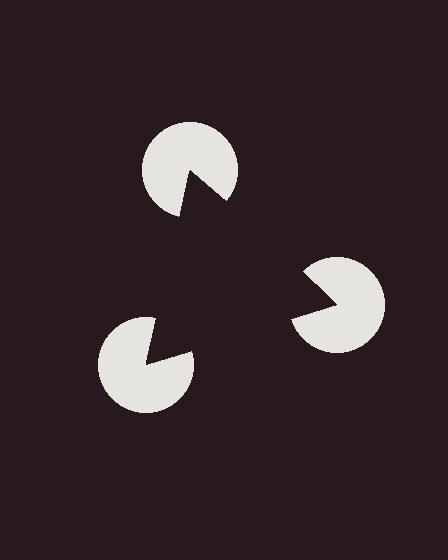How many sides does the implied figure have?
3 sides.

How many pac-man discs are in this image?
There are 3 — one at each vertex of the illusory triangle.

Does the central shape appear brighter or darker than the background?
It typically appears slightly darker than the background, even though no actual brightness change is drawn.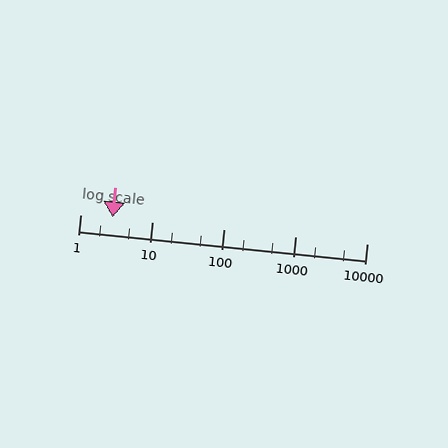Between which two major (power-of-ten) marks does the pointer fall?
The pointer is between 1 and 10.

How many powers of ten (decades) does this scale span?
The scale spans 4 decades, from 1 to 10000.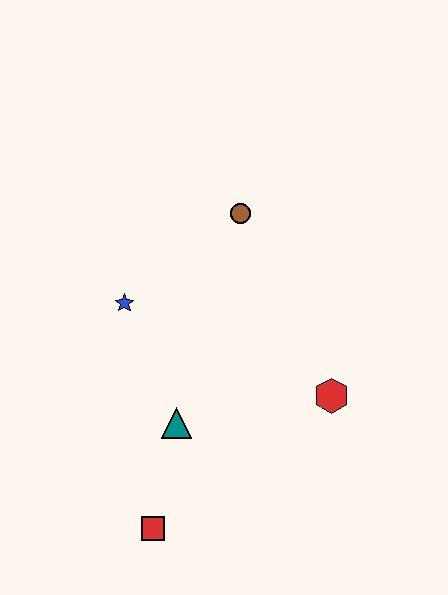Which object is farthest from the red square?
The brown circle is farthest from the red square.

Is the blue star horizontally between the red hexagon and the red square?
No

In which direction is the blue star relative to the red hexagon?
The blue star is to the left of the red hexagon.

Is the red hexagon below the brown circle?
Yes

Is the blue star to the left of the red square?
Yes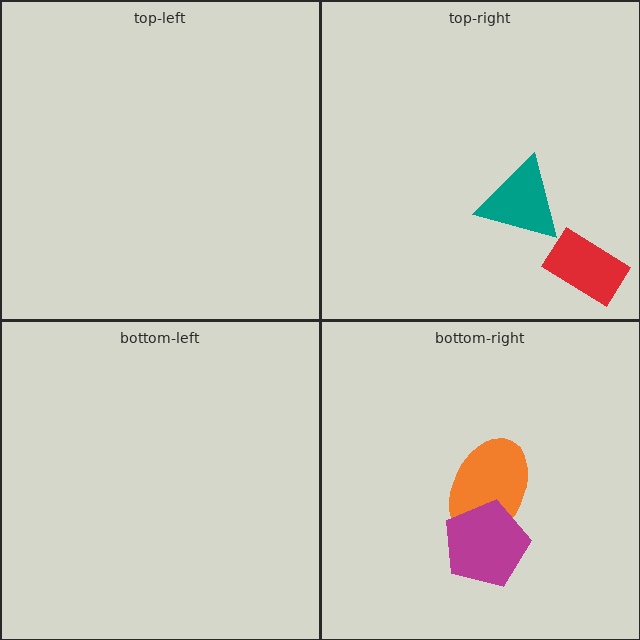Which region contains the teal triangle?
The top-right region.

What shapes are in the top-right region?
The teal triangle, the red rectangle.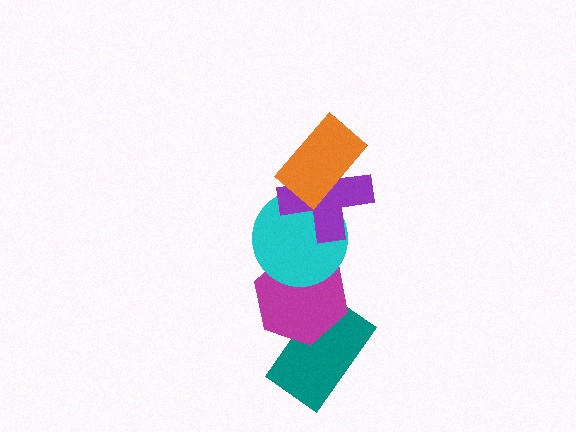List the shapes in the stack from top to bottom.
From top to bottom: the orange rectangle, the purple cross, the cyan circle, the magenta hexagon, the teal rectangle.